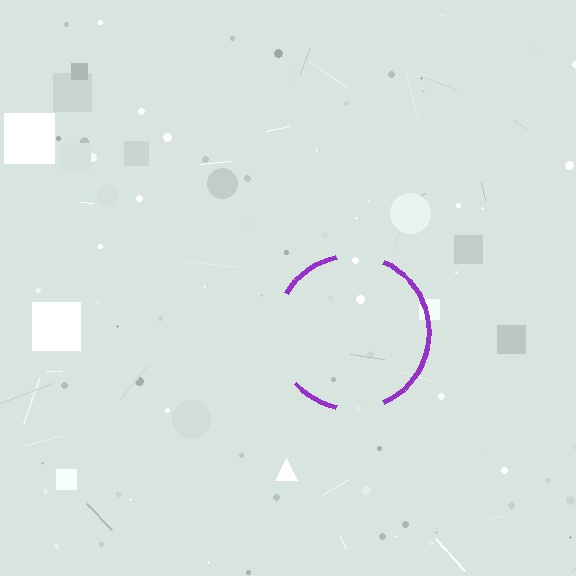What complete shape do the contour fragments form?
The contour fragments form a circle.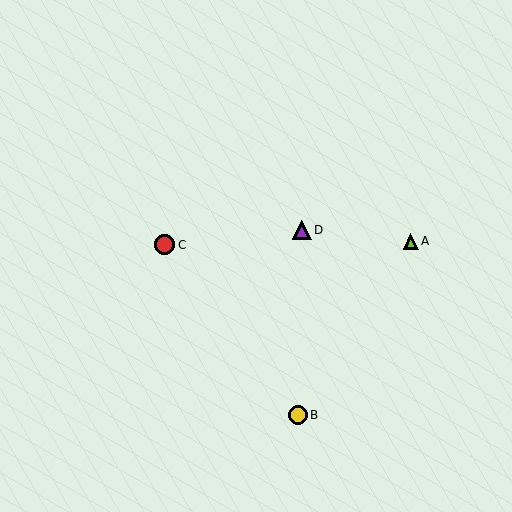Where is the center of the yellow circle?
The center of the yellow circle is at (298, 415).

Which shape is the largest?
The red circle (labeled C) is the largest.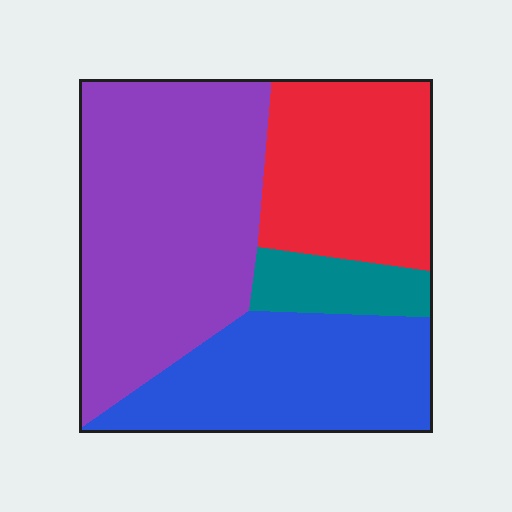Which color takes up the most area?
Purple, at roughly 40%.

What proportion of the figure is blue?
Blue covers around 25% of the figure.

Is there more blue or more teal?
Blue.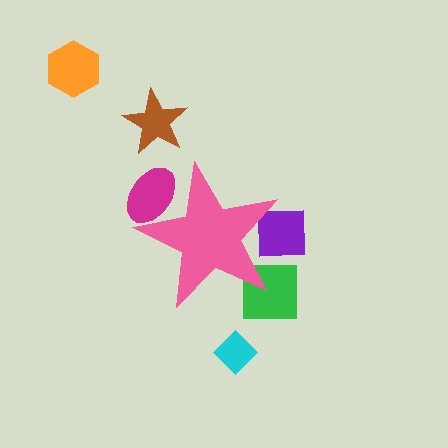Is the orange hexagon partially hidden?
No, the orange hexagon is fully visible.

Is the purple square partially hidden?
Yes, the purple square is partially hidden behind the pink star.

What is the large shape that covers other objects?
A pink star.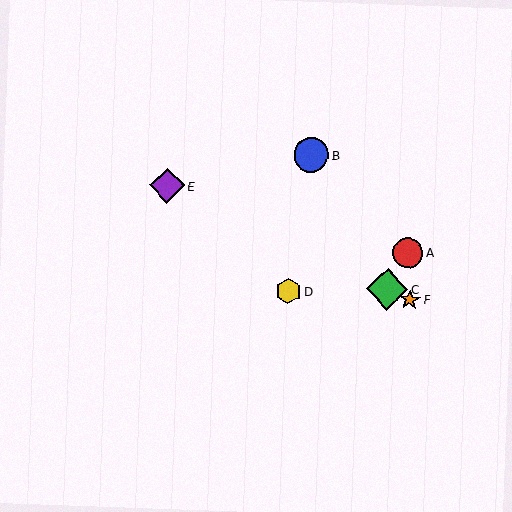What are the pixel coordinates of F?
Object F is at (410, 300).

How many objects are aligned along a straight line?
3 objects (C, E, F) are aligned along a straight line.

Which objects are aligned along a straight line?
Objects C, E, F are aligned along a straight line.